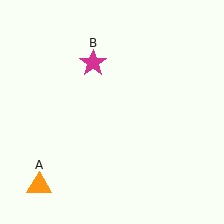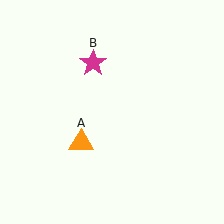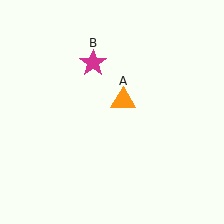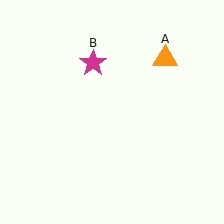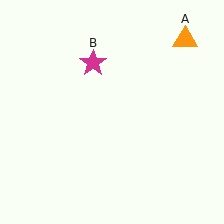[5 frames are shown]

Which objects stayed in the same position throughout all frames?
Magenta star (object B) remained stationary.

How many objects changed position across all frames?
1 object changed position: orange triangle (object A).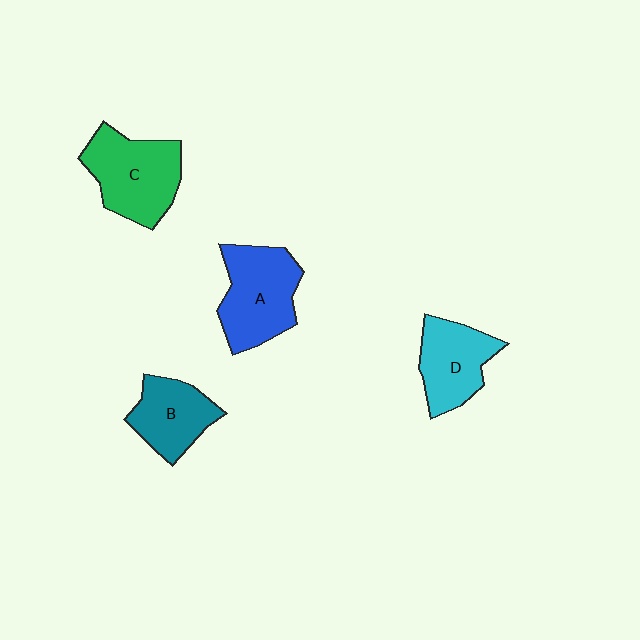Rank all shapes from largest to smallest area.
From largest to smallest: C (green), A (blue), D (cyan), B (teal).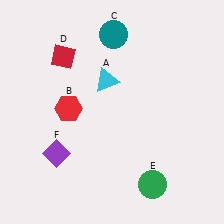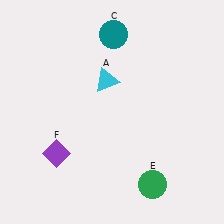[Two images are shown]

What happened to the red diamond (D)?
The red diamond (D) was removed in Image 2. It was in the top-left area of Image 1.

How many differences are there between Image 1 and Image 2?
There are 2 differences between the two images.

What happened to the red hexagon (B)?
The red hexagon (B) was removed in Image 2. It was in the top-left area of Image 1.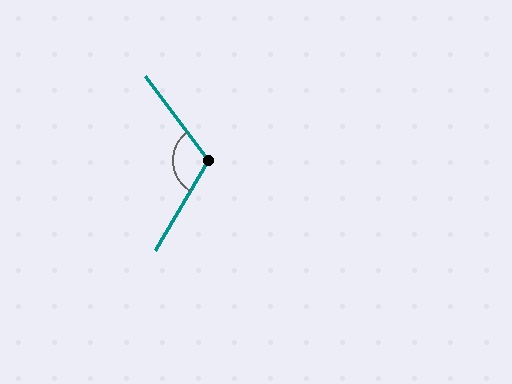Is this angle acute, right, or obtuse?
It is obtuse.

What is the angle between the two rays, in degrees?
Approximately 112 degrees.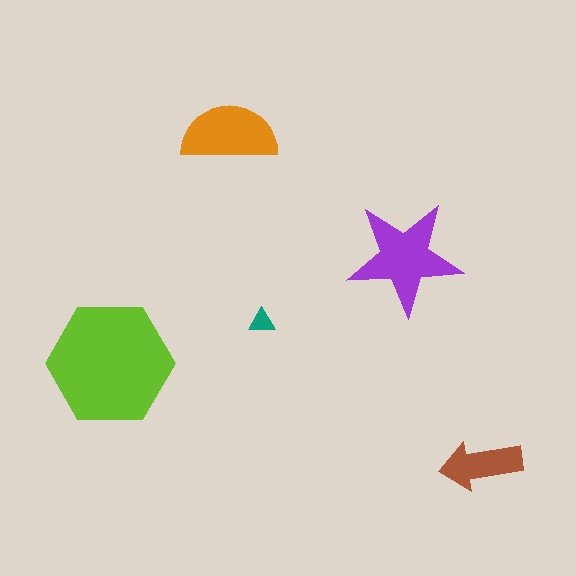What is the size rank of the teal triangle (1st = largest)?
5th.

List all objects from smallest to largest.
The teal triangle, the brown arrow, the orange semicircle, the purple star, the lime hexagon.